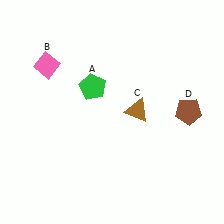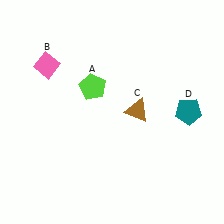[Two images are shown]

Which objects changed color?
A changed from green to lime. D changed from brown to teal.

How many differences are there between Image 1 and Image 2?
There are 2 differences between the two images.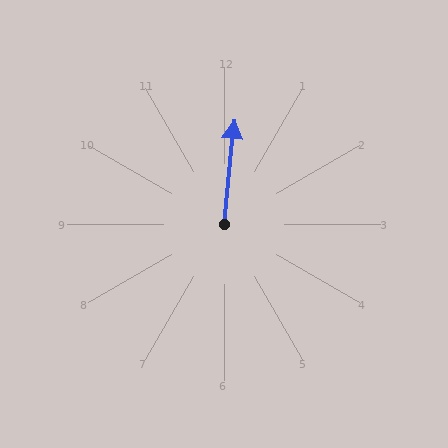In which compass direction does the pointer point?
North.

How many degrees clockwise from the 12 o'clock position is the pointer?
Approximately 5 degrees.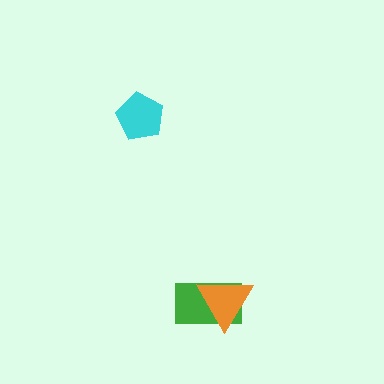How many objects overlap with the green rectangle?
1 object overlaps with the green rectangle.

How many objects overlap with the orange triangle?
1 object overlaps with the orange triangle.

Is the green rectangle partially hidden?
Yes, it is partially covered by another shape.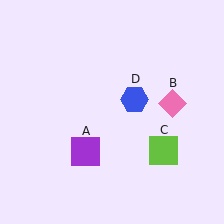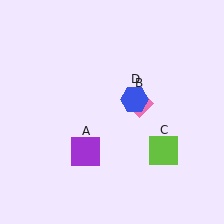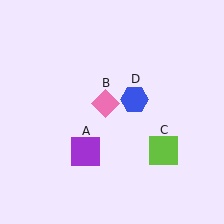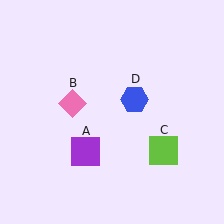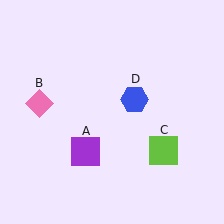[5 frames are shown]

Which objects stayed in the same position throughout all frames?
Purple square (object A) and lime square (object C) and blue hexagon (object D) remained stationary.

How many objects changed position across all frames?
1 object changed position: pink diamond (object B).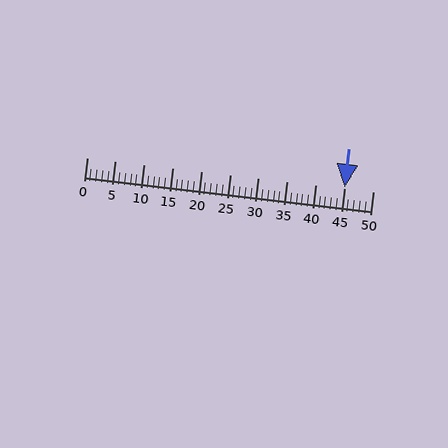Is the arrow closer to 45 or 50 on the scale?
The arrow is closer to 45.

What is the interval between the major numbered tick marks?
The major tick marks are spaced 5 units apart.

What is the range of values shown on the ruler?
The ruler shows values from 0 to 50.